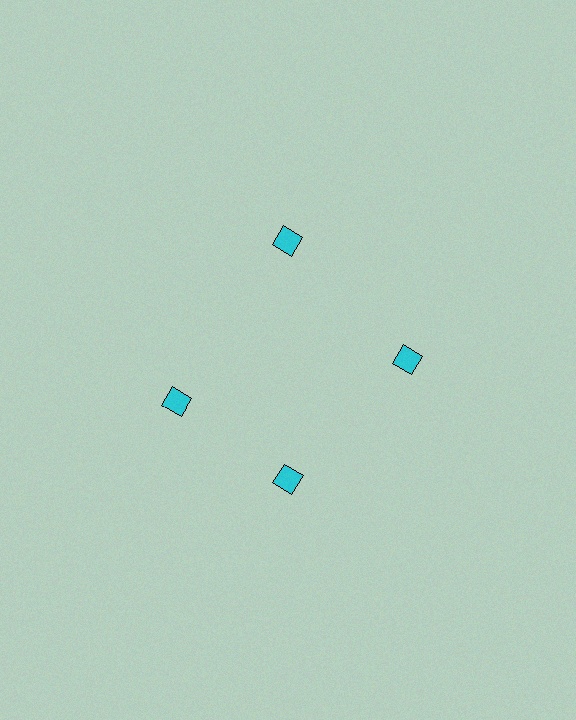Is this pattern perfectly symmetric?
No. The 4 cyan squares are arranged in a ring, but one element near the 9 o'clock position is rotated out of alignment along the ring, breaking the 4-fold rotational symmetry.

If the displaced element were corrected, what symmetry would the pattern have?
It would have 4-fold rotational symmetry — the pattern would map onto itself every 90 degrees.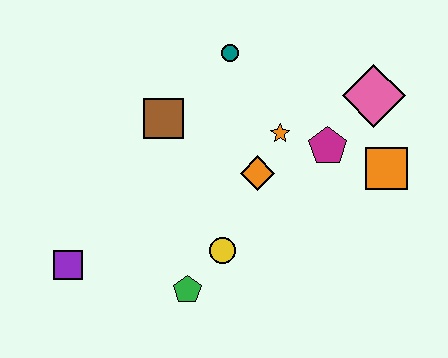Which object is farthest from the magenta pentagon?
The purple square is farthest from the magenta pentagon.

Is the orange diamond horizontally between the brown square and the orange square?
Yes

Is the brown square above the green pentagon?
Yes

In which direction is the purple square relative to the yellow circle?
The purple square is to the left of the yellow circle.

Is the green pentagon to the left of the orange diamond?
Yes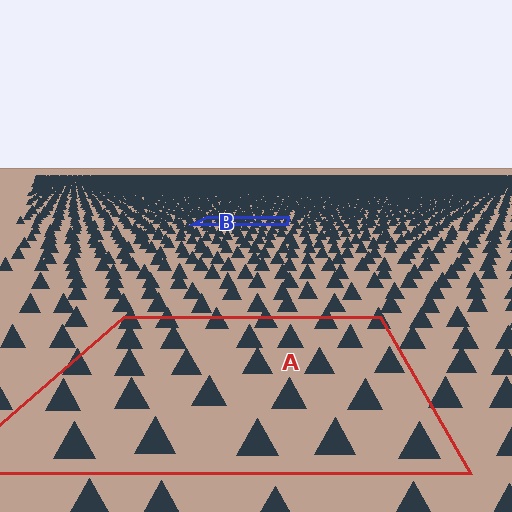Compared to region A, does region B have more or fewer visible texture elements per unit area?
Region B has more texture elements per unit area — they are packed more densely because it is farther away.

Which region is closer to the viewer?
Region A is closer. The texture elements there are larger and more spread out.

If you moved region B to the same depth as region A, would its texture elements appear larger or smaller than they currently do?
They would appear larger. At a closer depth, the same texture elements are projected at a bigger on-screen size.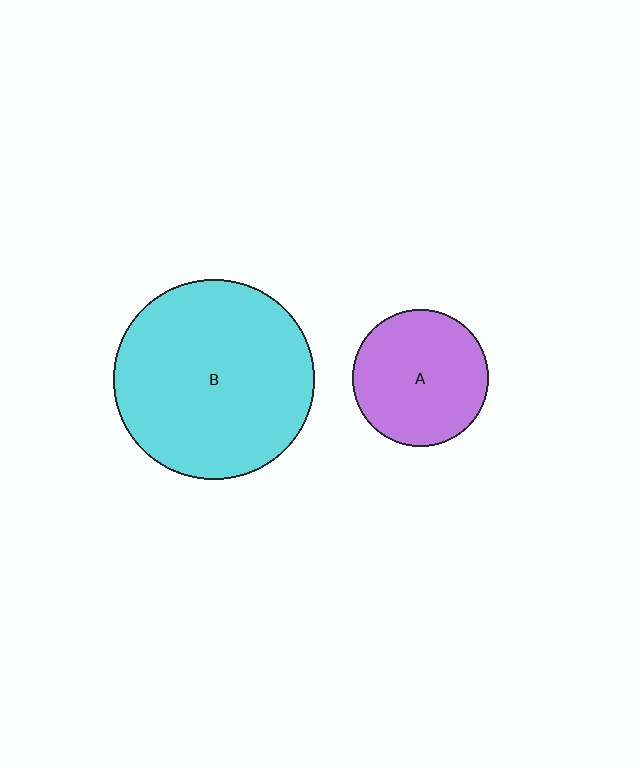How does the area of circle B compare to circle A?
Approximately 2.1 times.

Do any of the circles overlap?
No, none of the circles overlap.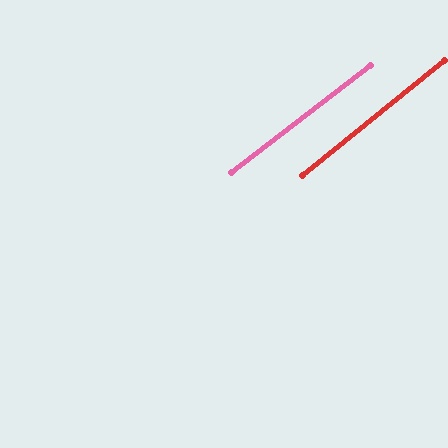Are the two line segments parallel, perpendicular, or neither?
Parallel — their directions differ by only 1.5°.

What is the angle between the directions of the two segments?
Approximately 2 degrees.